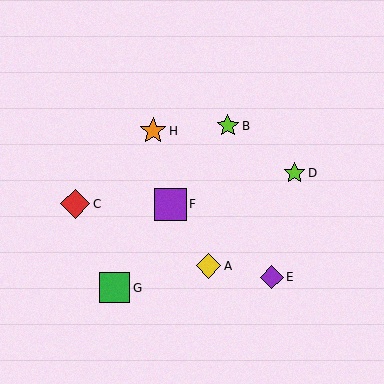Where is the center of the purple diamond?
The center of the purple diamond is at (272, 277).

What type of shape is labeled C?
Shape C is a red diamond.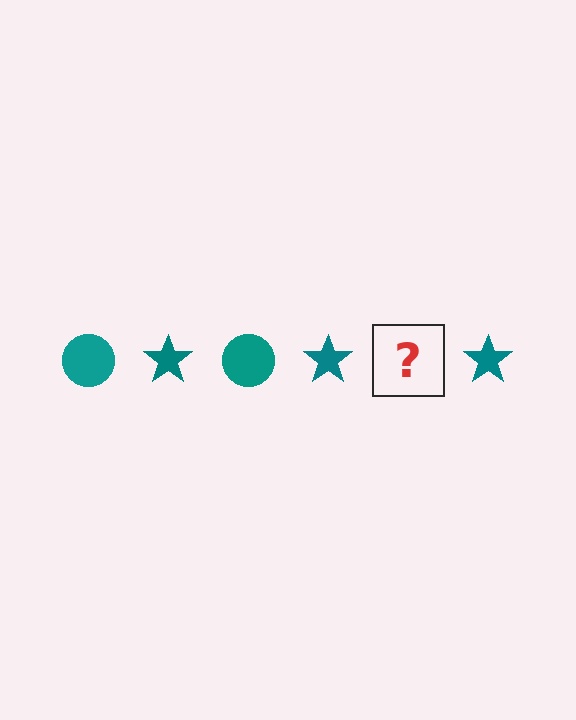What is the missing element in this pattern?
The missing element is a teal circle.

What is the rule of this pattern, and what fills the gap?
The rule is that the pattern cycles through circle, star shapes in teal. The gap should be filled with a teal circle.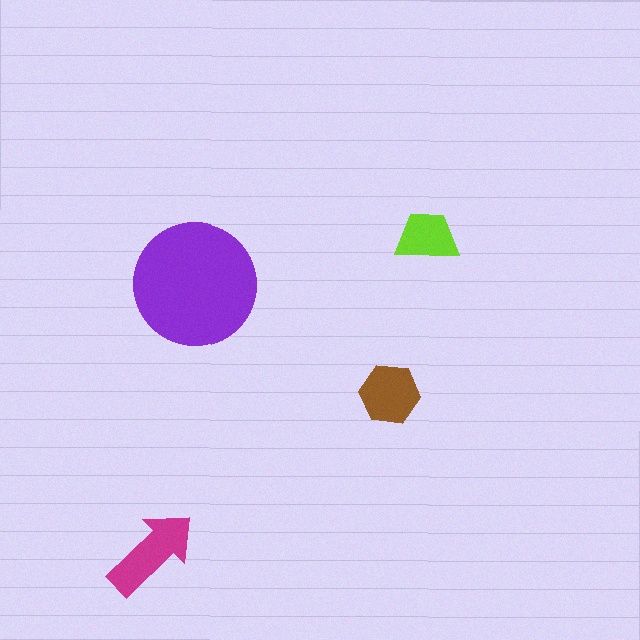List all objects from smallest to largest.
The lime trapezoid, the brown hexagon, the magenta arrow, the purple circle.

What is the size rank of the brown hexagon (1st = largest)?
3rd.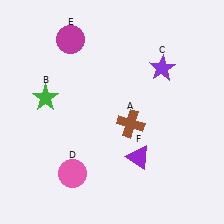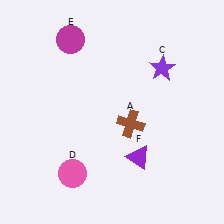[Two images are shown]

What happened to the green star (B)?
The green star (B) was removed in Image 2. It was in the top-left area of Image 1.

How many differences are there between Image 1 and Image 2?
There is 1 difference between the two images.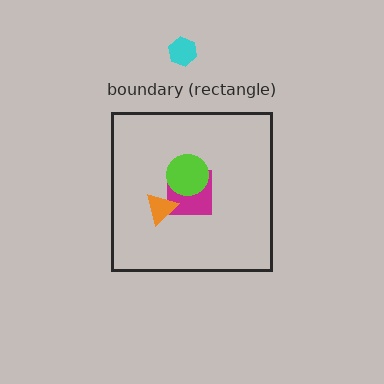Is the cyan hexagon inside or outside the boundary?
Outside.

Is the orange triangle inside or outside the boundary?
Inside.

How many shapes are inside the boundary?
3 inside, 1 outside.